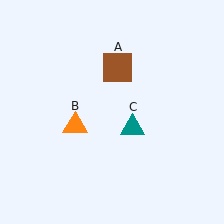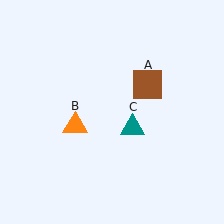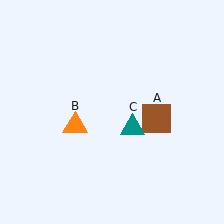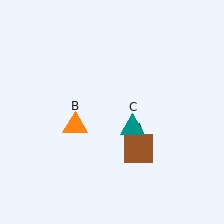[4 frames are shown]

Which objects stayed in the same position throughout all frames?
Orange triangle (object B) and teal triangle (object C) remained stationary.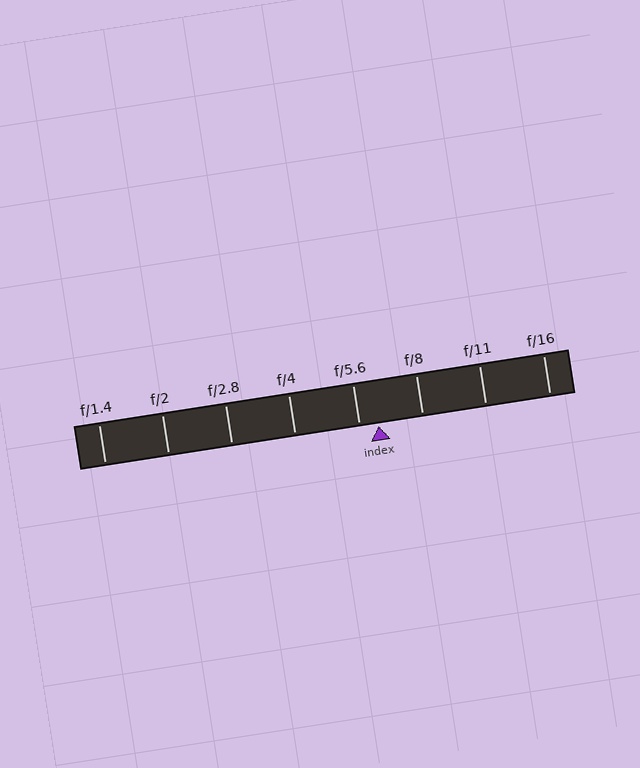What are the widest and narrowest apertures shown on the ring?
The widest aperture shown is f/1.4 and the narrowest is f/16.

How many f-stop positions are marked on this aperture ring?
There are 8 f-stop positions marked.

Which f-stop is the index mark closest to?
The index mark is closest to f/5.6.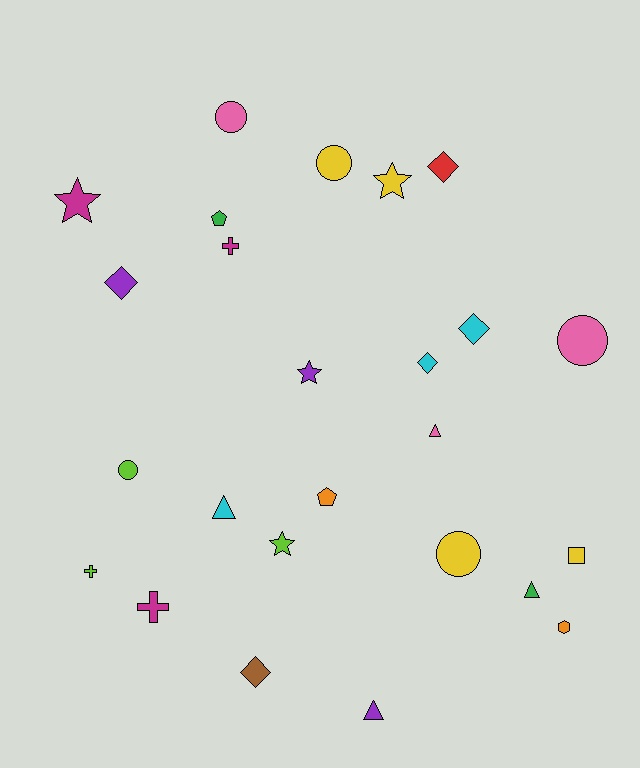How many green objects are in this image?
There are 2 green objects.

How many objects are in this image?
There are 25 objects.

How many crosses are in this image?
There are 3 crosses.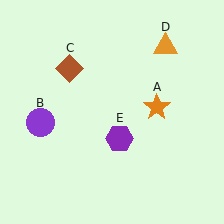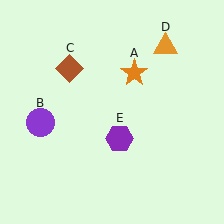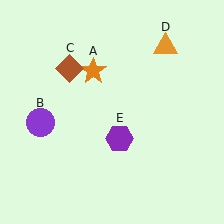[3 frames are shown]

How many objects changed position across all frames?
1 object changed position: orange star (object A).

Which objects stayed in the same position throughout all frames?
Purple circle (object B) and brown diamond (object C) and orange triangle (object D) and purple hexagon (object E) remained stationary.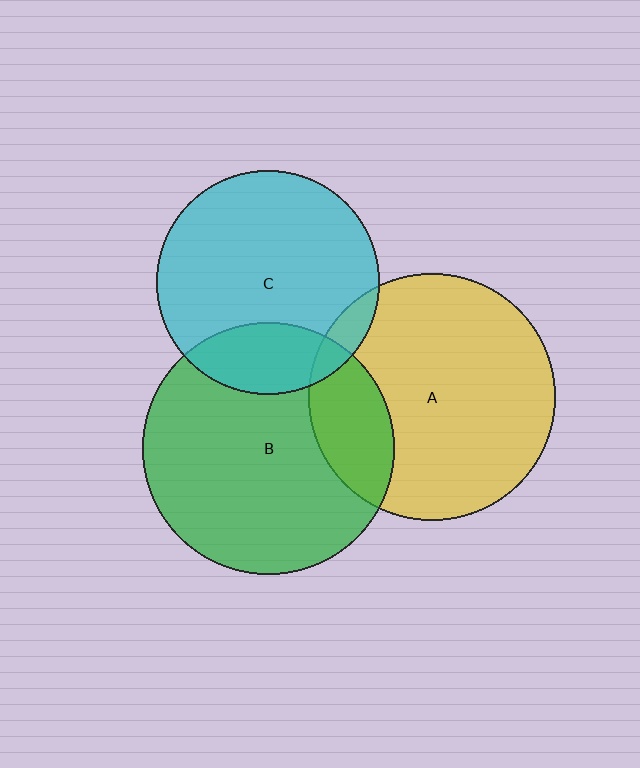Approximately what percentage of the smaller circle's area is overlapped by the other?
Approximately 20%.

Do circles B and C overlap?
Yes.